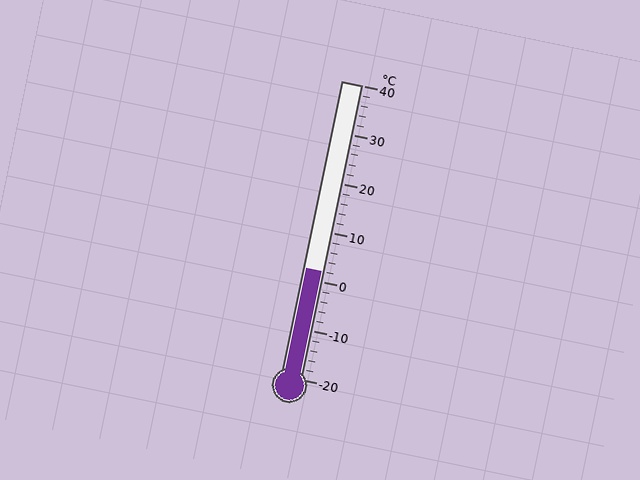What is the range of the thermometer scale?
The thermometer scale ranges from -20°C to 40°C.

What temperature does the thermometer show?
The thermometer shows approximately 2°C.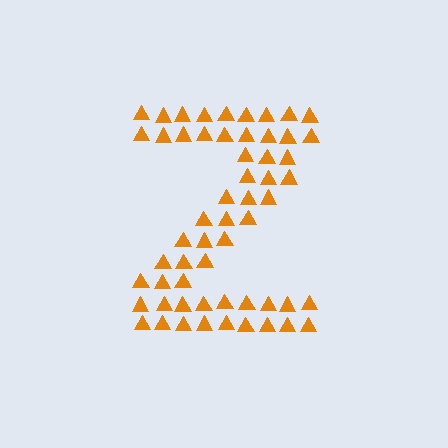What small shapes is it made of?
It is made of small triangles.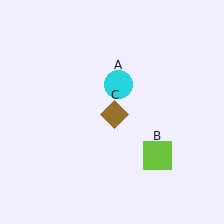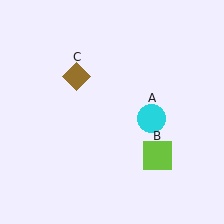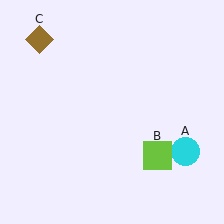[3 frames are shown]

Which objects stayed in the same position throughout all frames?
Lime square (object B) remained stationary.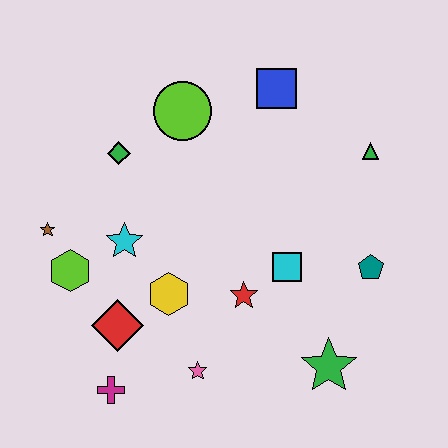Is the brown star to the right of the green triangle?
No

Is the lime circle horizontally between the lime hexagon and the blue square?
Yes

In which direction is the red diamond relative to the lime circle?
The red diamond is below the lime circle.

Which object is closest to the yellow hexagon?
The red diamond is closest to the yellow hexagon.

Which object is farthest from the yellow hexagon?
The green triangle is farthest from the yellow hexagon.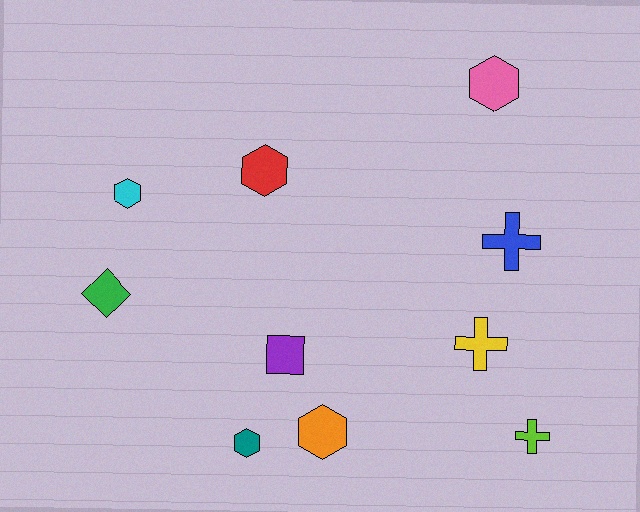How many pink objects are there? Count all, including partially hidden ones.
There is 1 pink object.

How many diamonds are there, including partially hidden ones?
There is 1 diamond.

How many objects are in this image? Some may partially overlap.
There are 10 objects.